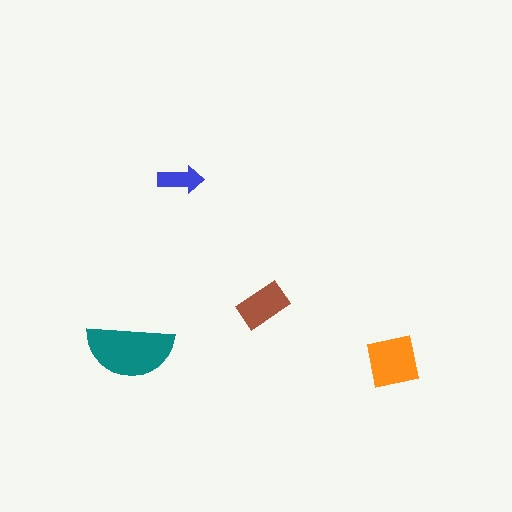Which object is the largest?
The teal semicircle.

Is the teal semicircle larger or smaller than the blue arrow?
Larger.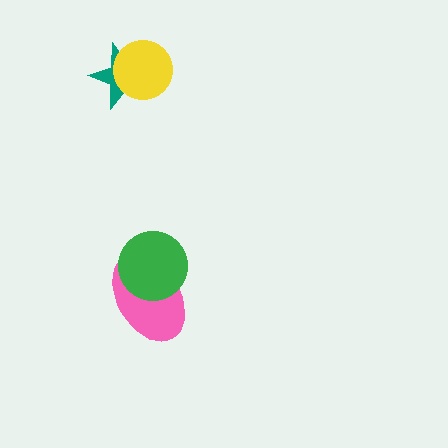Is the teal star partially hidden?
Yes, it is partially covered by another shape.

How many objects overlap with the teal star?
1 object overlaps with the teal star.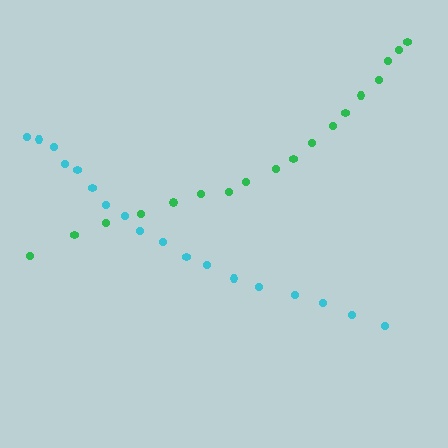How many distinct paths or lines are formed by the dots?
There are 2 distinct paths.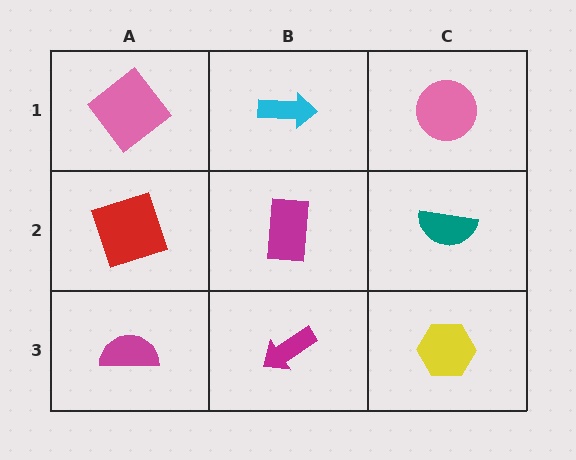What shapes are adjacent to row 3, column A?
A red square (row 2, column A), a magenta arrow (row 3, column B).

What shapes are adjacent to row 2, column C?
A pink circle (row 1, column C), a yellow hexagon (row 3, column C), a magenta rectangle (row 2, column B).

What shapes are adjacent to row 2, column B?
A cyan arrow (row 1, column B), a magenta arrow (row 3, column B), a red square (row 2, column A), a teal semicircle (row 2, column C).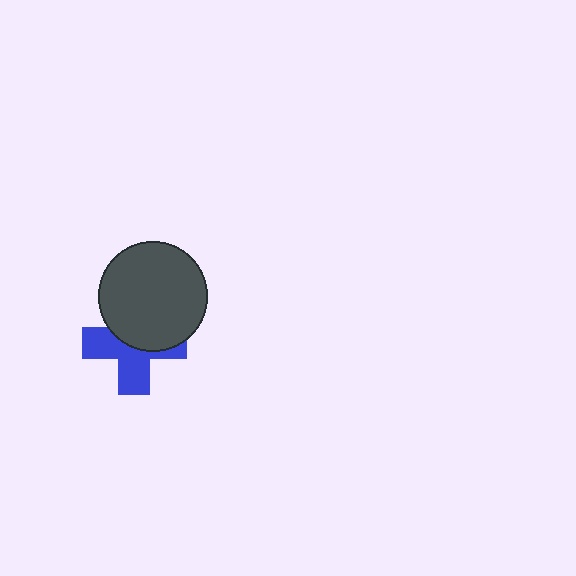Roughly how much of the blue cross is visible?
About half of it is visible (roughly 53%).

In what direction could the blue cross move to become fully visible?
The blue cross could move down. That would shift it out from behind the dark gray circle entirely.